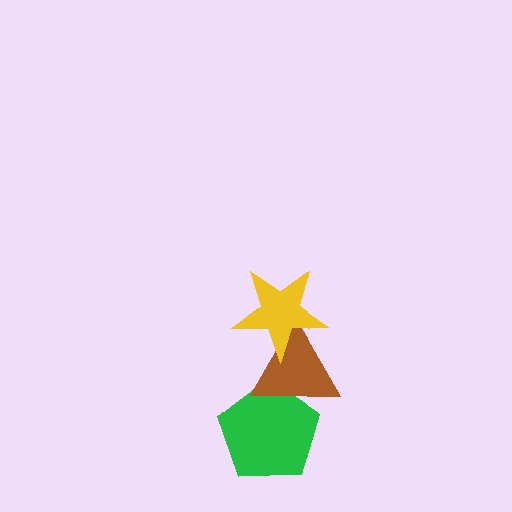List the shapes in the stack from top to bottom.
From top to bottom: the yellow star, the brown triangle, the green pentagon.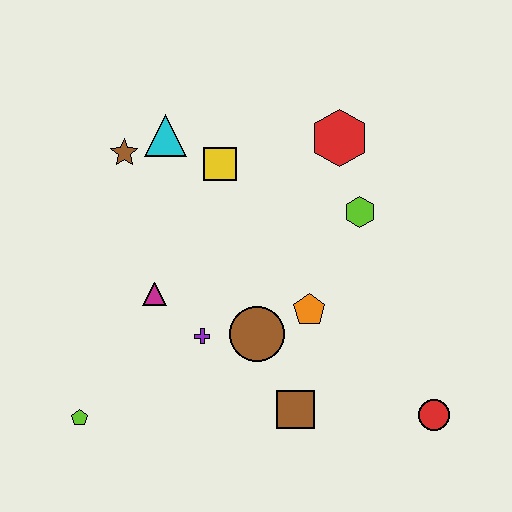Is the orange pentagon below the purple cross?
No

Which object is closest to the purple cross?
The brown circle is closest to the purple cross.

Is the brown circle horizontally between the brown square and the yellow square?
Yes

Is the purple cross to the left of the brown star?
No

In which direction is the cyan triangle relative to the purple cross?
The cyan triangle is above the purple cross.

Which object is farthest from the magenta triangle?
The red circle is farthest from the magenta triangle.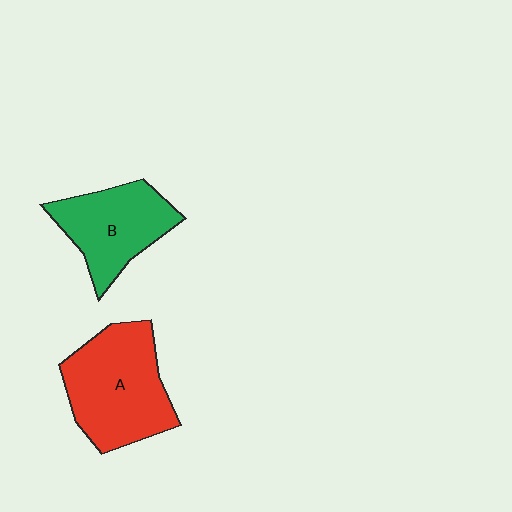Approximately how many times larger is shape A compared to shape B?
Approximately 1.3 times.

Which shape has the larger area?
Shape A (red).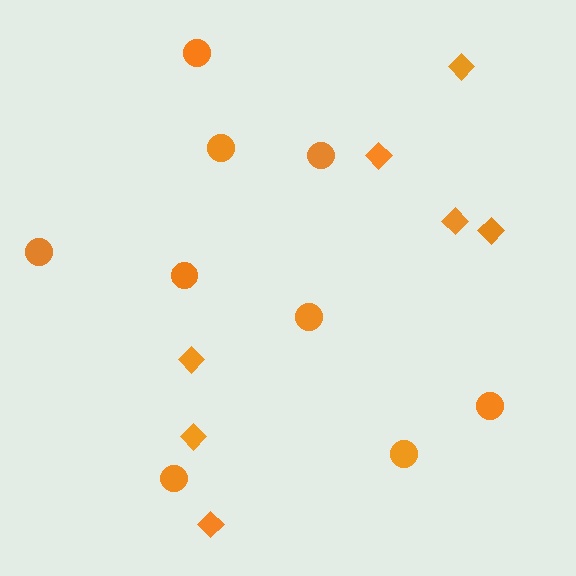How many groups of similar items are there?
There are 2 groups: one group of circles (9) and one group of diamonds (7).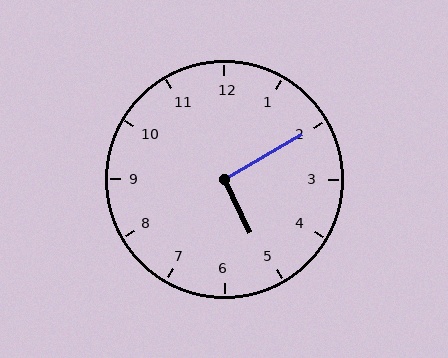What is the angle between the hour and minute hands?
Approximately 95 degrees.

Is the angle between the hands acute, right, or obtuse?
It is right.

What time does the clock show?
5:10.